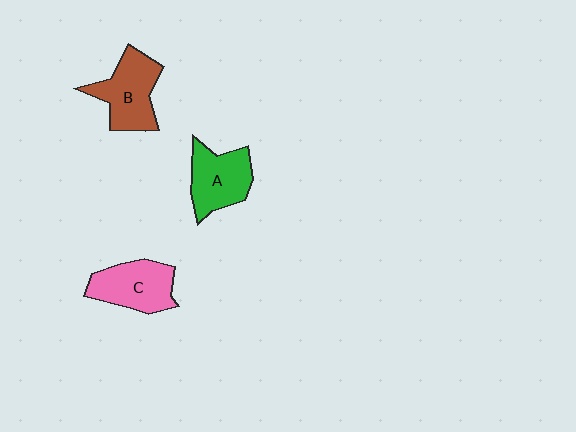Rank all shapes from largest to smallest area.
From largest to smallest: B (brown), C (pink), A (green).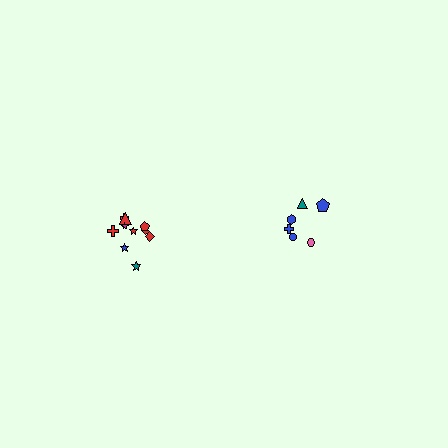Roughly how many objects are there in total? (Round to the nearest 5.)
Roughly 15 objects in total.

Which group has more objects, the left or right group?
The left group.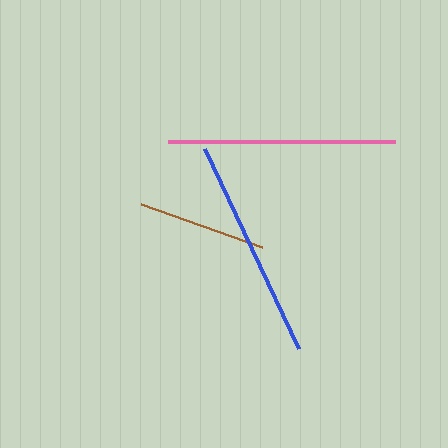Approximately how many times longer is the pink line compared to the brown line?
The pink line is approximately 1.8 times the length of the brown line.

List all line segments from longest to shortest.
From longest to shortest: pink, blue, brown.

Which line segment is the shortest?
The brown line is the shortest at approximately 128 pixels.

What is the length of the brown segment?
The brown segment is approximately 128 pixels long.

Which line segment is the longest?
The pink line is the longest at approximately 228 pixels.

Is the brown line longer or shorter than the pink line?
The pink line is longer than the brown line.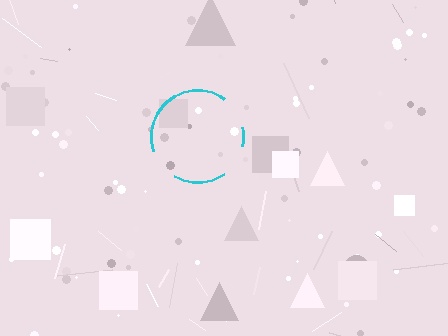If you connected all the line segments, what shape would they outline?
They would outline a circle.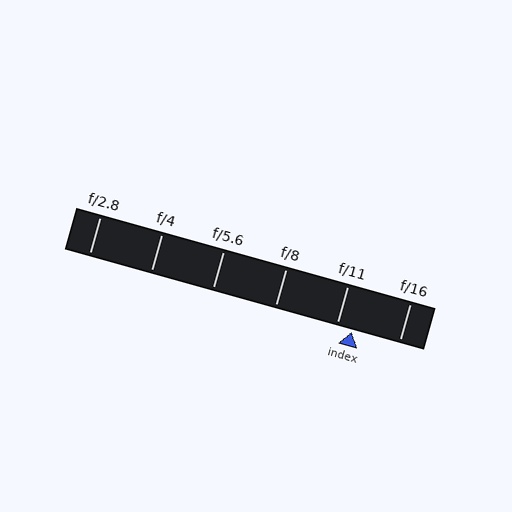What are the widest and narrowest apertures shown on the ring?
The widest aperture shown is f/2.8 and the narrowest is f/16.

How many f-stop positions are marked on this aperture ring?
There are 6 f-stop positions marked.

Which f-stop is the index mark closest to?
The index mark is closest to f/11.